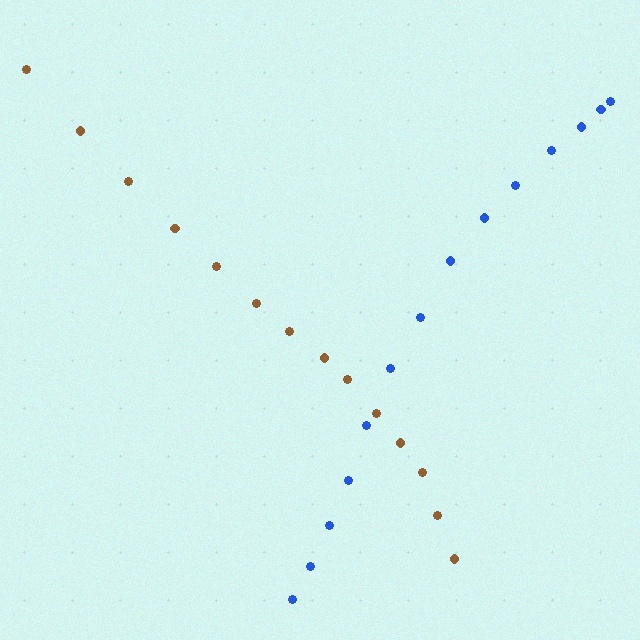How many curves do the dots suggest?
There are 2 distinct paths.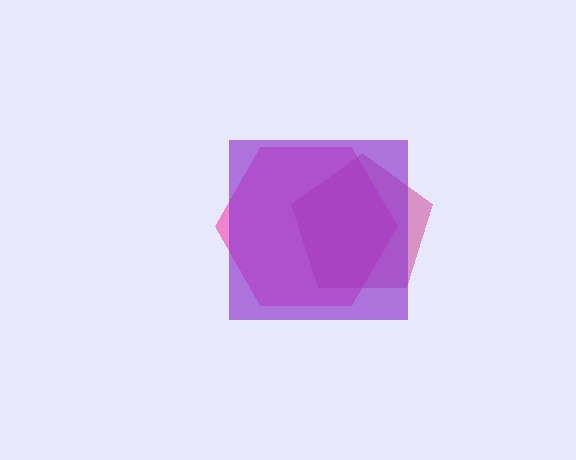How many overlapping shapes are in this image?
There are 3 overlapping shapes in the image.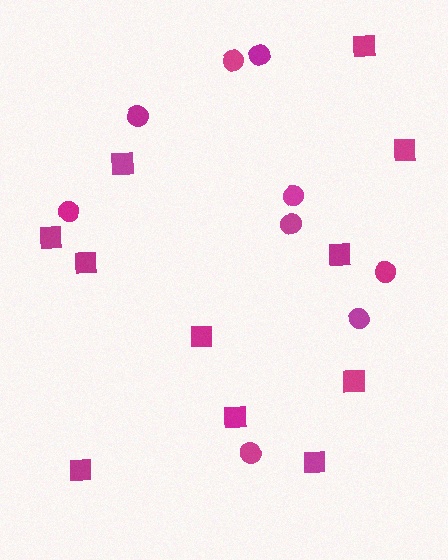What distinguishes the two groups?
There are 2 groups: one group of squares (11) and one group of circles (9).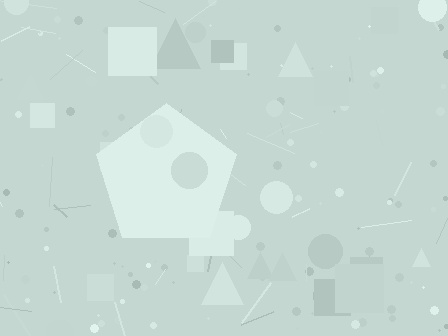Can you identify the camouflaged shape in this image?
The camouflaged shape is a pentagon.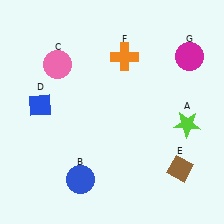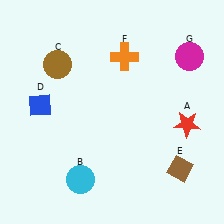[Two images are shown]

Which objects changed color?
A changed from lime to red. B changed from blue to cyan. C changed from pink to brown.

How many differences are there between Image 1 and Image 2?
There are 3 differences between the two images.